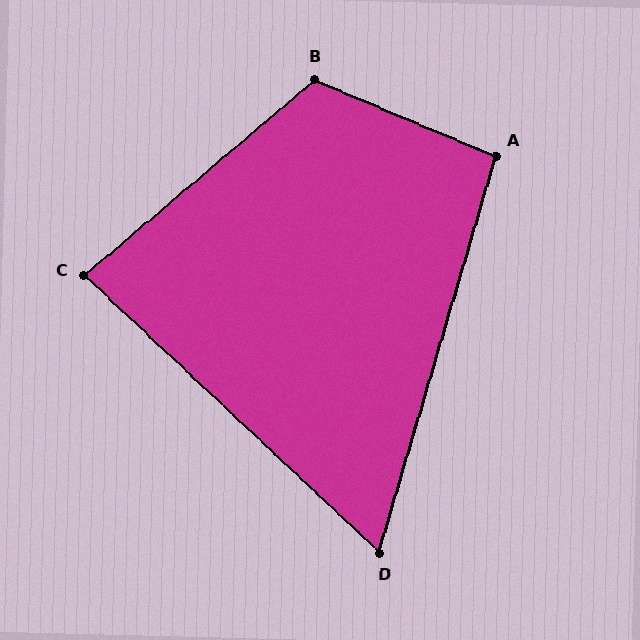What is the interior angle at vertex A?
Approximately 97 degrees (obtuse).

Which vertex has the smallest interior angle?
D, at approximately 63 degrees.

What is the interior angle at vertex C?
Approximately 83 degrees (acute).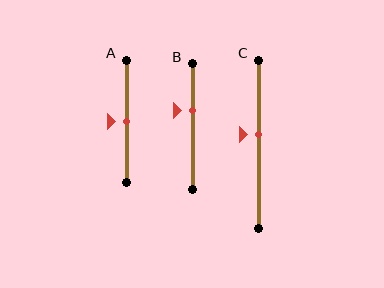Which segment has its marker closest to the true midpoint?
Segment A has its marker closest to the true midpoint.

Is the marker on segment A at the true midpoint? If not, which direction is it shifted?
Yes, the marker on segment A is at the true midpoint.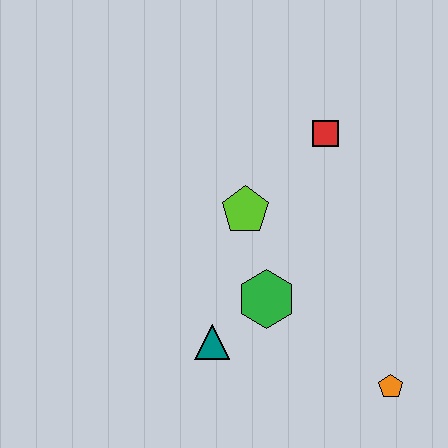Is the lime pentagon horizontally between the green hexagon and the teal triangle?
Yes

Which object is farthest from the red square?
The orange pentagon is farthest from the red square.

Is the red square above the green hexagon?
Yes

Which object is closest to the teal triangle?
The green hexagon is closest to the teal triangle.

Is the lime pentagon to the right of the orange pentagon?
No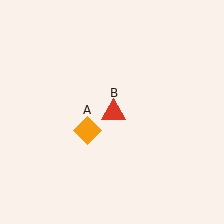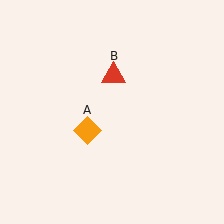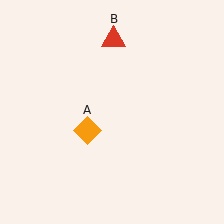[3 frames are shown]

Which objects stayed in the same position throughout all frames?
Orange diamond (object A) remained stationary.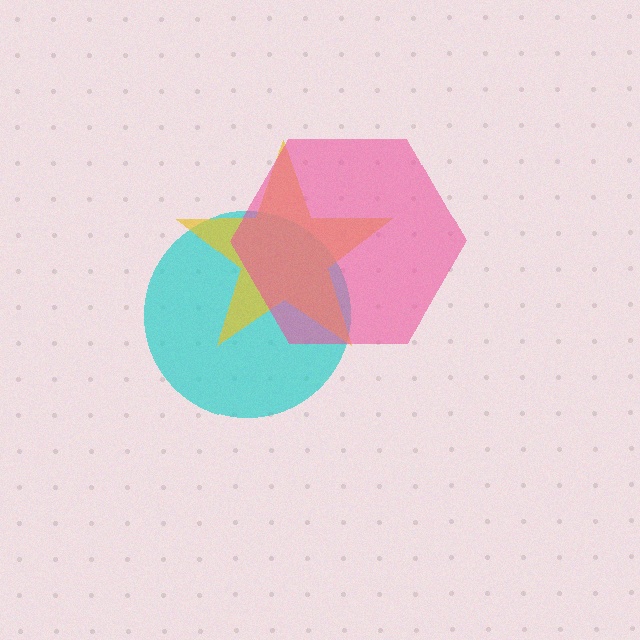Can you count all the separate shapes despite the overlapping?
Yes, there are 3 separate shapes.